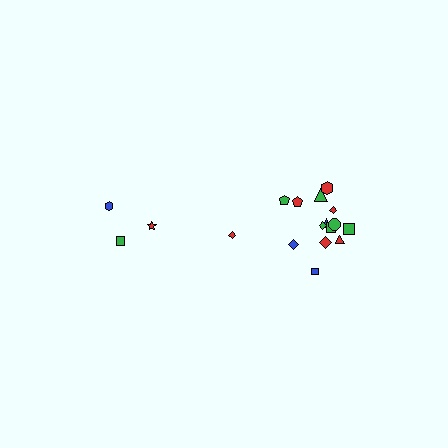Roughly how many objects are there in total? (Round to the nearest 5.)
Roughly 20 objects in total.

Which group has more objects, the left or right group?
The right group.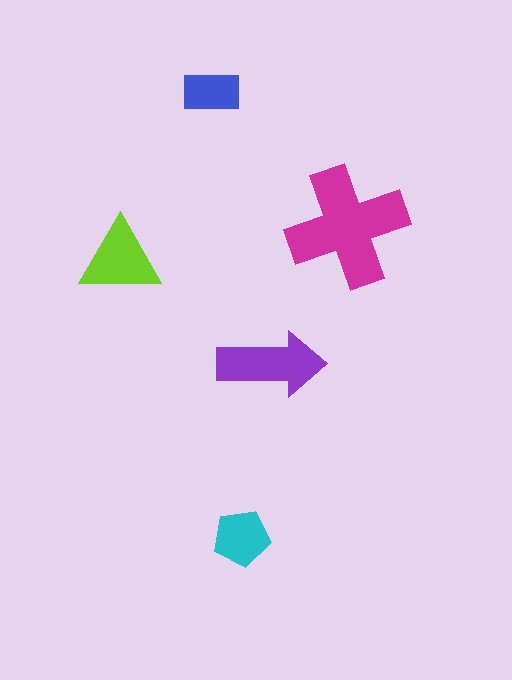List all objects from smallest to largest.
The blue rectangle, the cyan pentagon, the lime triangle, the purple arrow, the magenta cross.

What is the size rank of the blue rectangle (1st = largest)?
5th.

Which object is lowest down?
The cyan pentagon is bottommost.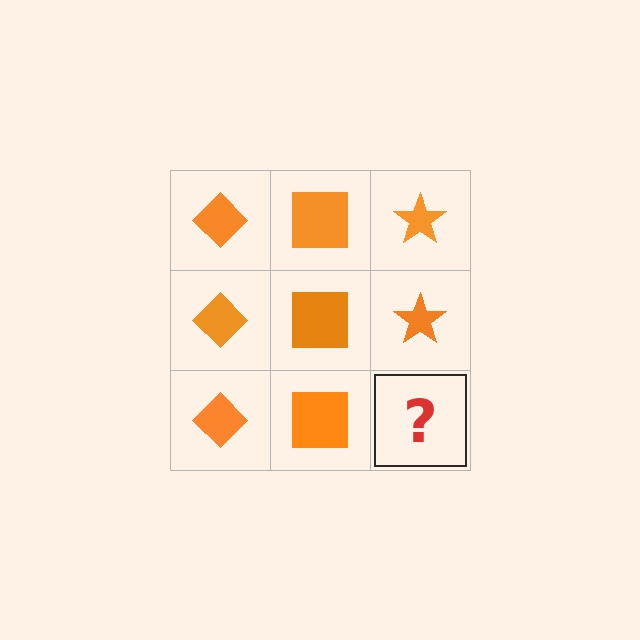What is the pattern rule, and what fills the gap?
The rule is that each column has a consistent shape. The gap should be filled with an orange star.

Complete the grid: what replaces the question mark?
The question mark should be replaced with an orange star.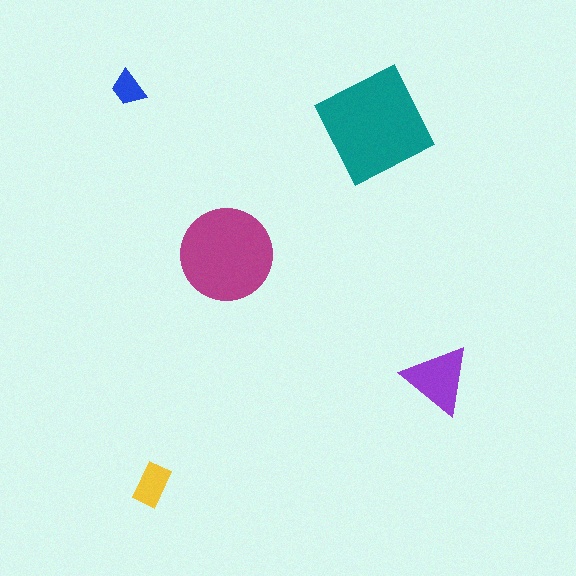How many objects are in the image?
There are 5 objects in the image.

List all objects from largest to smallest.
The teal diamond, the magenta circle, the purple triangle, the yellow rectangle, the blue trapezoid.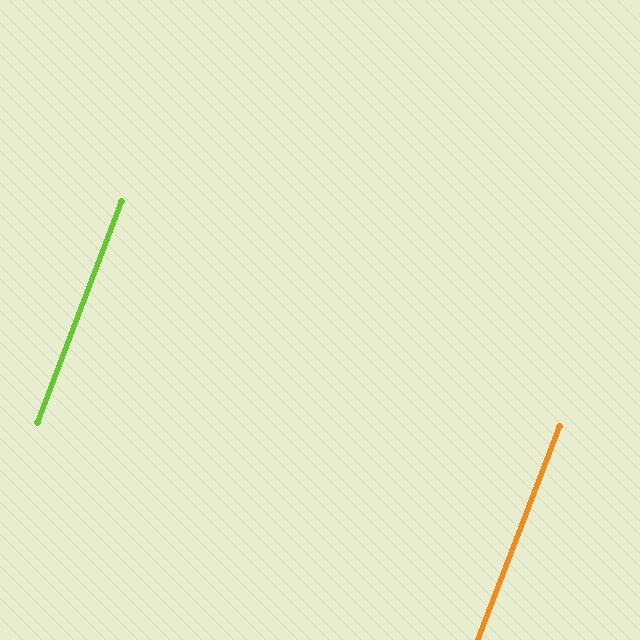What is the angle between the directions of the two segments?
Approximately 0 degrees.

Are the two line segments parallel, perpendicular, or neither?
Parallel — their directions differ by only 0.1°.